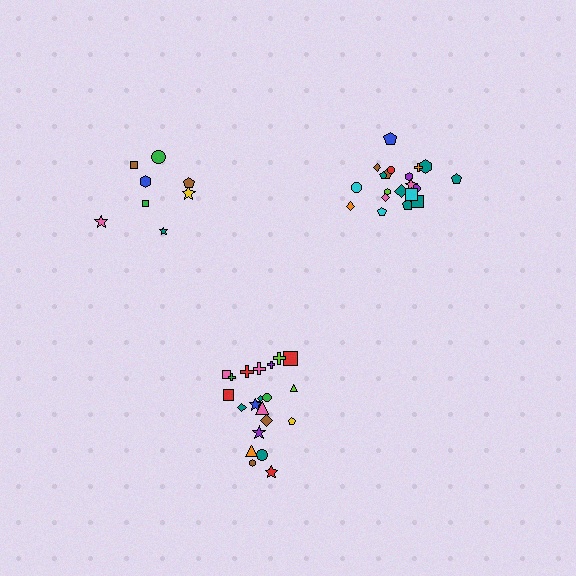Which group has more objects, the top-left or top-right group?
The top-right group.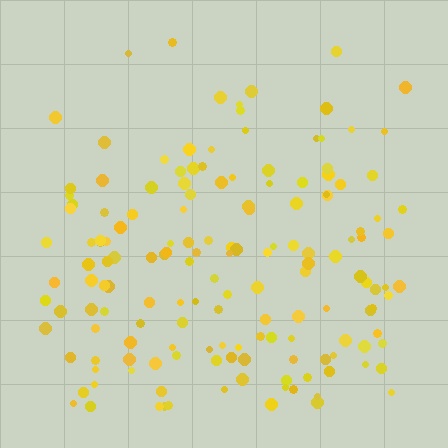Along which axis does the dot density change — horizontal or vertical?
Vertical.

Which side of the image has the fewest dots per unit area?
The top.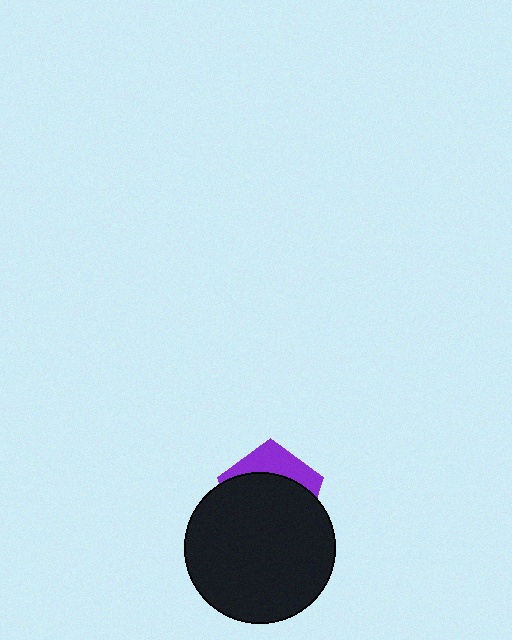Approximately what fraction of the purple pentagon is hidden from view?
Roughly 70% of the purple pentagon is hidden behind the black circle.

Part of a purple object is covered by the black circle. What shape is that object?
It is a pentagon.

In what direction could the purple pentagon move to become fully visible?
The purple pentagon could move up. That would shift it out from behind the black circle entirely.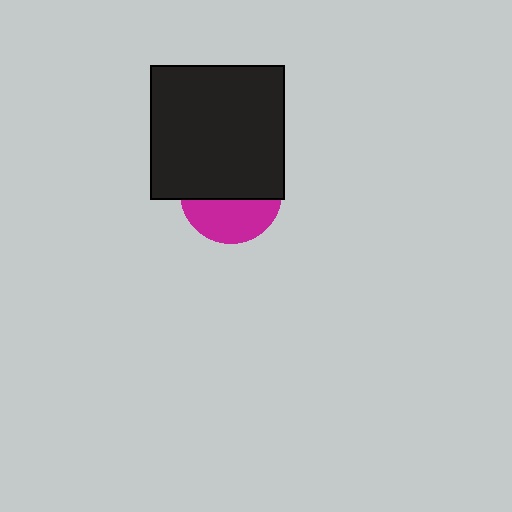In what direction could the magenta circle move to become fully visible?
The magenta circle could move down. That would shift it out from behind the black square entirely.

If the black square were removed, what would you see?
You would see the complete magenta circle.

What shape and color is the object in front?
The object in front is a black square.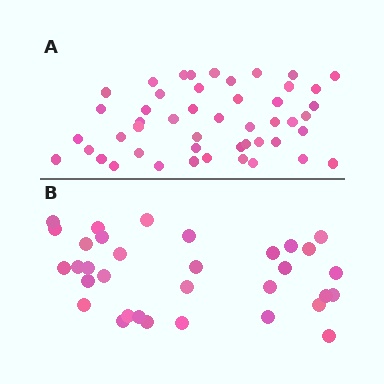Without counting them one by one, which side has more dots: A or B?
Region A (the top region) has more dots.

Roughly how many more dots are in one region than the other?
Region A has approximately 15 more dots than region B.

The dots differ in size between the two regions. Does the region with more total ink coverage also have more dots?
No. Region B has more total ink coverage because its dots are larger, but region A actually contains more individual dots. Total area can be misleading — the number of items is what matters here.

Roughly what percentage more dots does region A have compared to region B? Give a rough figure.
About 45% more.